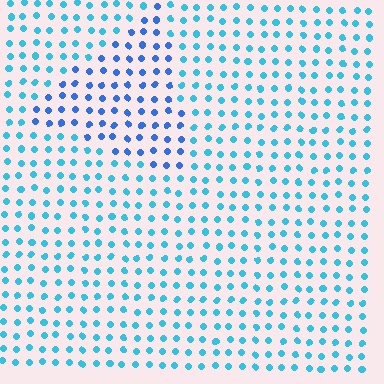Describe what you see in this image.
The image is filled with small cyan elements in a uniform arrangement. A triangle-shaped region is visible where the elements are tinted to a slightly different hue, forming a subtle color boundary.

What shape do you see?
I see a triangle.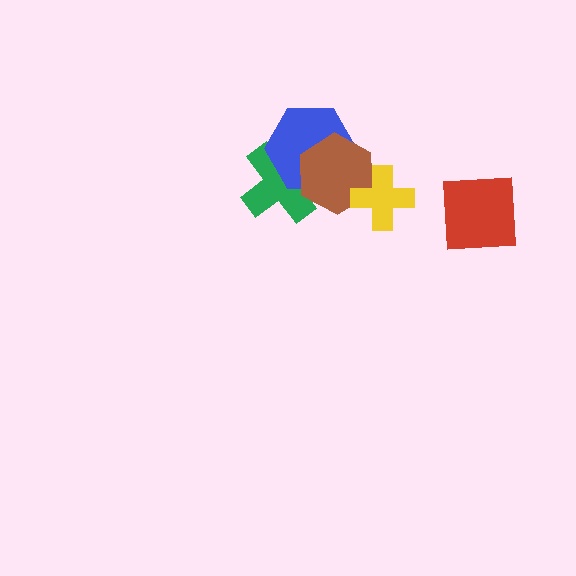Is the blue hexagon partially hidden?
Yes, it is partially covered by another shape.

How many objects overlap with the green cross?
2 objects overlap with the green cross.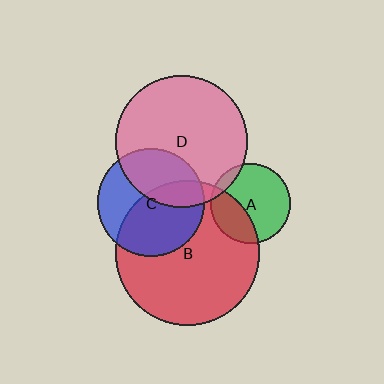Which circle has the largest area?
Circle B (red).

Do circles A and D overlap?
Yes.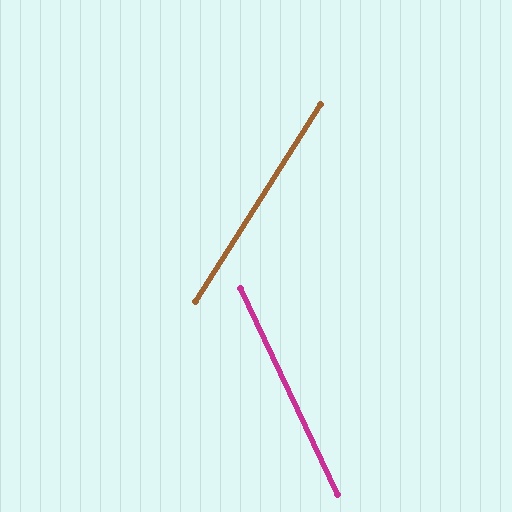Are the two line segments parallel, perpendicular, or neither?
Neither parallel nor perpendicular — they differ by about 58°.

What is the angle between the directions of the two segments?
Approximately 58 degrees.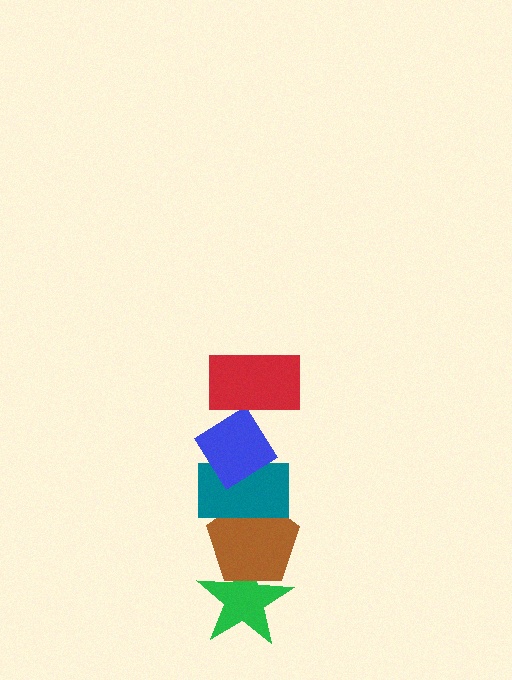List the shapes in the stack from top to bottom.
From top to bottom: the red rectangle, the blue diamond, the teal rectangle, the brown pentagon, the green star.